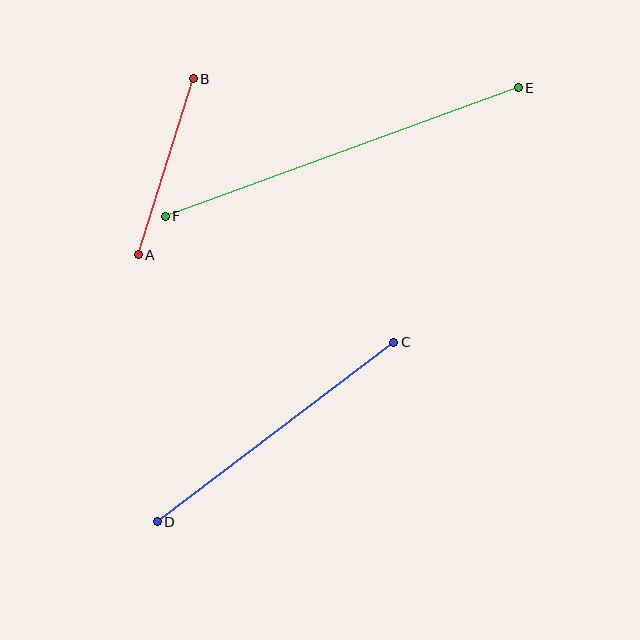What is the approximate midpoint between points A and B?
The midpoint is at approximately (166, 167) pixels.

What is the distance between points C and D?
The distance is approximately 297 pixels.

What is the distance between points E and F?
The distance is approximately 376 pixels.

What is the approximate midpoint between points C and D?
The midpoint is at approximately (275, 432) pixels.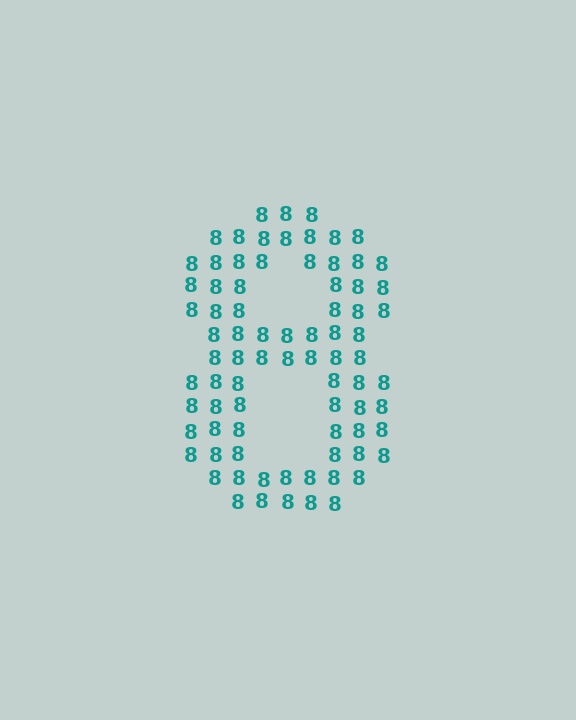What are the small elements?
The small elements are digit 8's.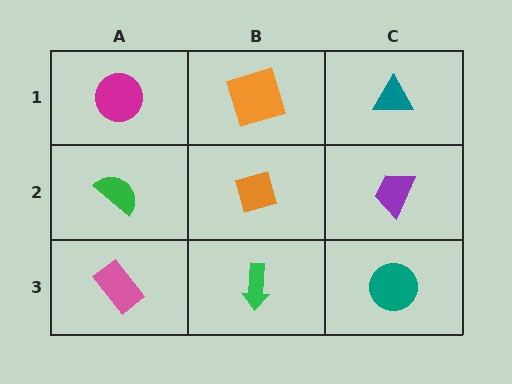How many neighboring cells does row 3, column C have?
2.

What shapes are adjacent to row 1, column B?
An orange diamond (row 2, column B), a magenta circle (row 1, column A), a teal triangle (row 1, column C).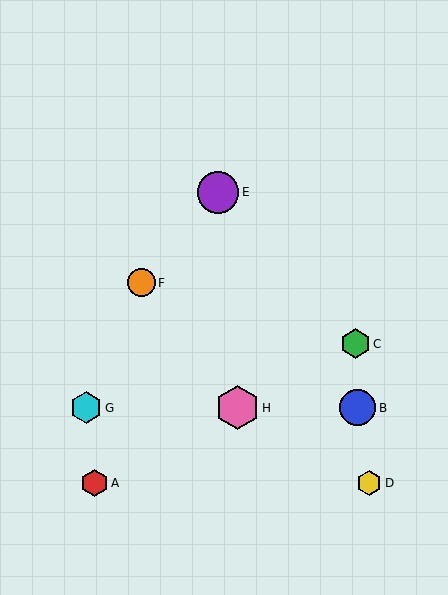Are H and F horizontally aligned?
No, H is at y≈408 and F is at y≈283.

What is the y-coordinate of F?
Object F is at y≈283.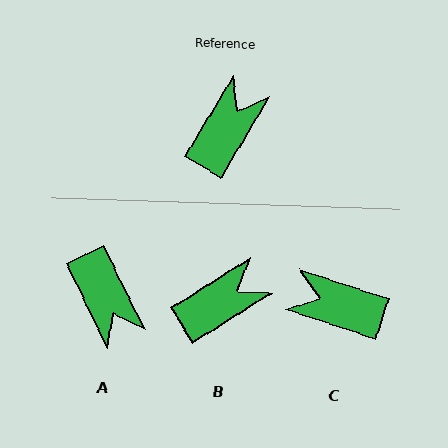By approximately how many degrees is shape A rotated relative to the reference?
Approximately 123 degrees clockwise.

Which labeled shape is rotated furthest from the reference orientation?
A, about 123 degrees away.